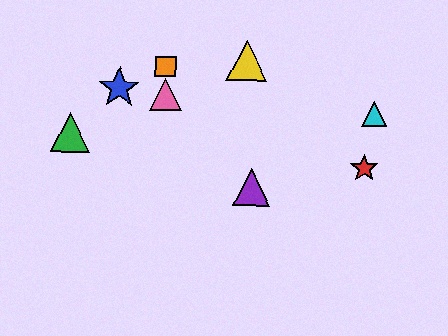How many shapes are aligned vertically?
2 shapes (the orange square, the pink triangle) are aligned vertically.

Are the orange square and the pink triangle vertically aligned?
Yes, both are at x≈166.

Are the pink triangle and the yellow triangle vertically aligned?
No, the pink triangle is at x≈165 and the yellow triangle is at x≈247.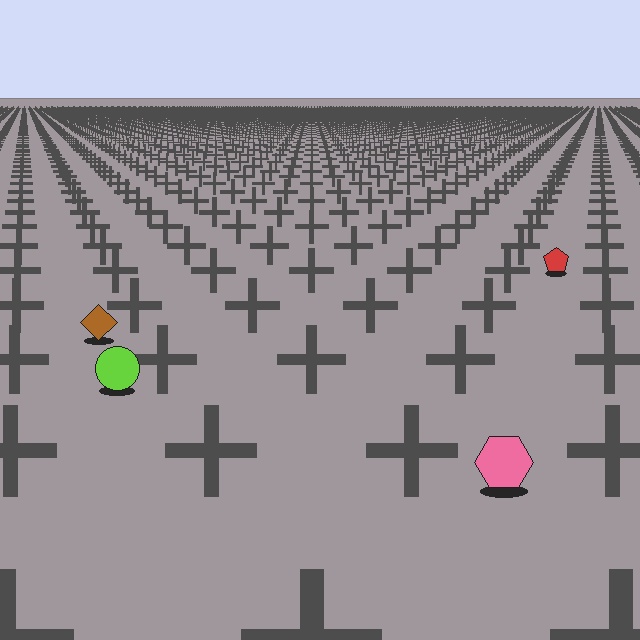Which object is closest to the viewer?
The pink hexagon is closest. The texture marks near it are larger and more spread out.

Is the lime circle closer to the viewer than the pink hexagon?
No. The pink hexagon is closer — you can tell from the texture gradient: the ground texture is coarser near it.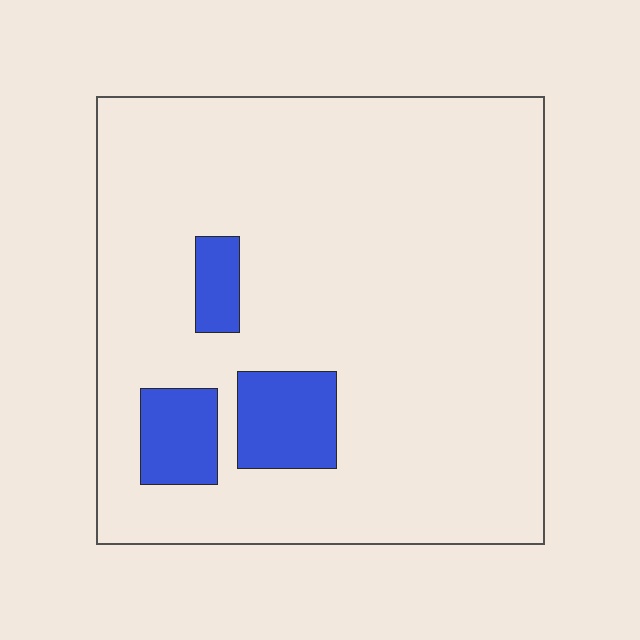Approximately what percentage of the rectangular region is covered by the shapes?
Approximately 10%.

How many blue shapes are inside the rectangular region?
3.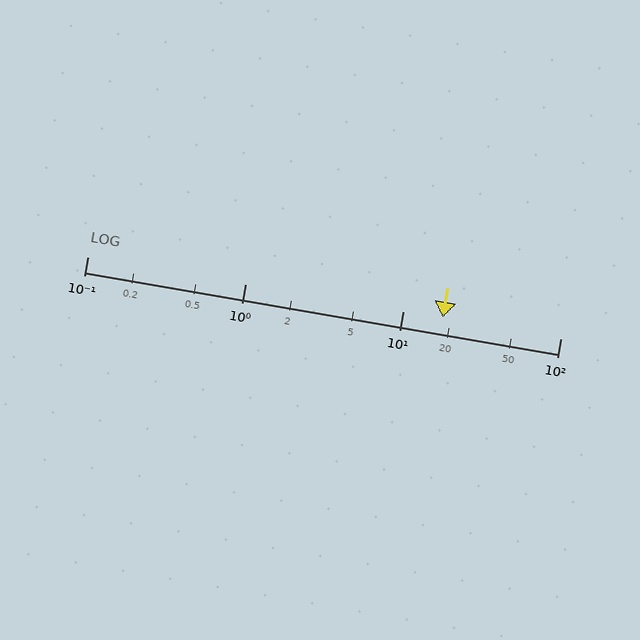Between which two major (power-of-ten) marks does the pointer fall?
The pointer is between 10 and 100.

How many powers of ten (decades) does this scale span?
The scale spans 3 decades, from 0.1 to 100.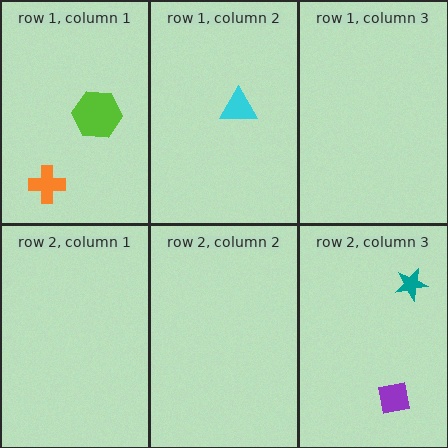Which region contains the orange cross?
The row 1, column 1 region.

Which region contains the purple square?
The row 2, column 3 region.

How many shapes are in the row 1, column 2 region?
1.